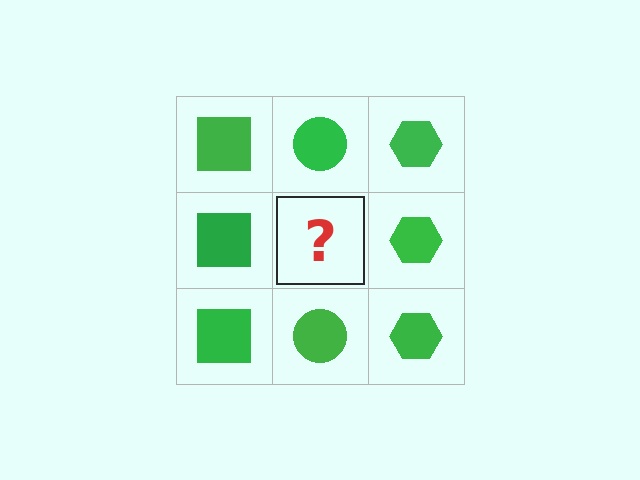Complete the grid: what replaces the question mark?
The question mark should be replaced with a green circle.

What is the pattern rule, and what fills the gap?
The rule is that each column has a consistent shape. The gap should be filled with a green circle.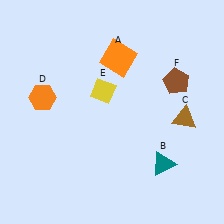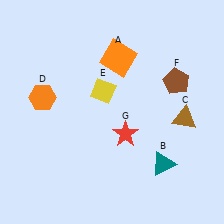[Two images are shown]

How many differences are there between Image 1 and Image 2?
There is 1 difference between the two images.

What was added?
A red star (G) was added in Image 2.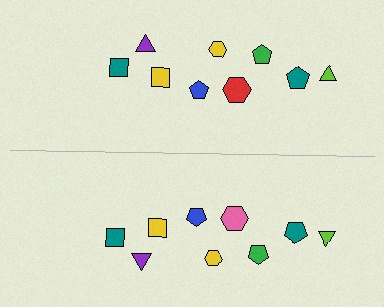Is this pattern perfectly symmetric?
No, the pattern is not perfectly symmetric. The pink hexagon on the bottom side breaks the symmetry — its mirror counterpart is red.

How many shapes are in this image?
There are 18 shapes in this image.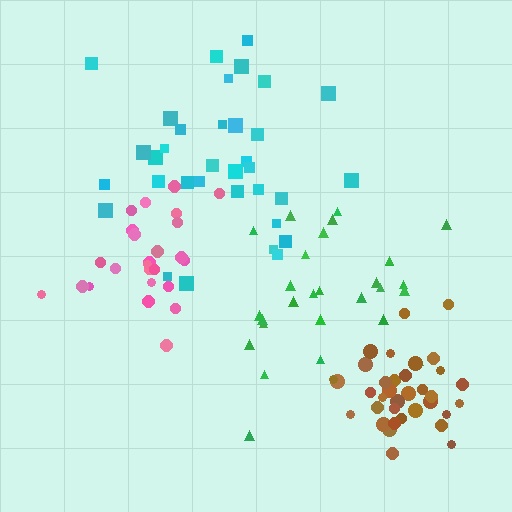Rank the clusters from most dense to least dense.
brown, pink, cyan, green.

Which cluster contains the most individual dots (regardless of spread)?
Brown (35).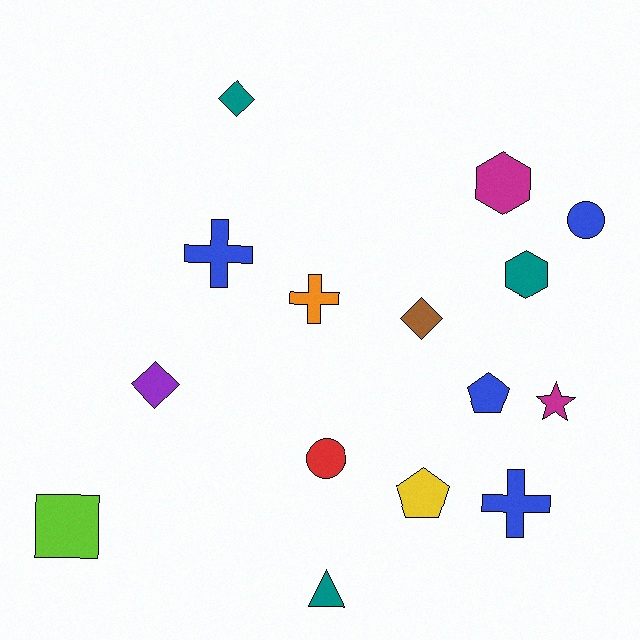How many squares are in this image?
There is 1 square.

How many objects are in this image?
There are 15 objects.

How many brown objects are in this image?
There is 1 brown object.